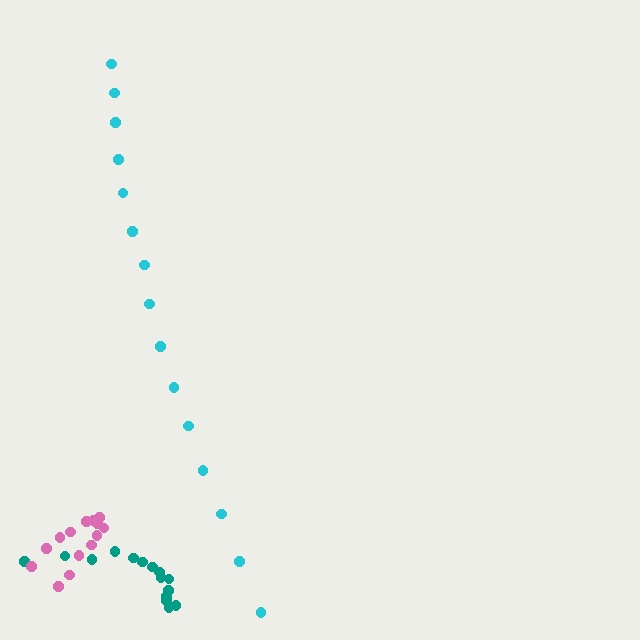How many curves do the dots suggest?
There are 3 distinct paths.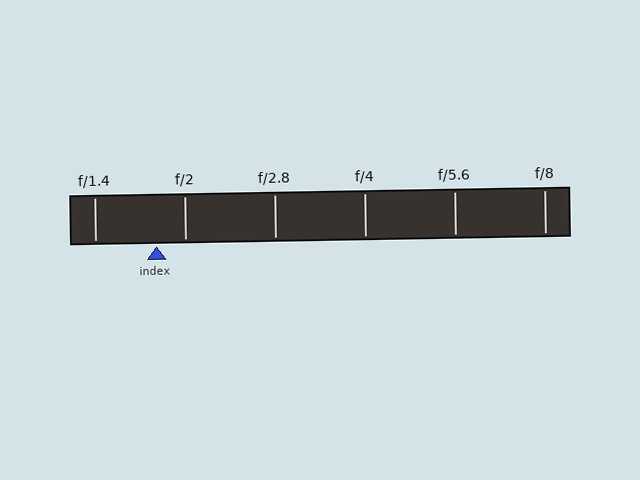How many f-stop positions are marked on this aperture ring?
There are 6 f-stop positions marked.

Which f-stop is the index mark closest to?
The index mark is closest to f/2.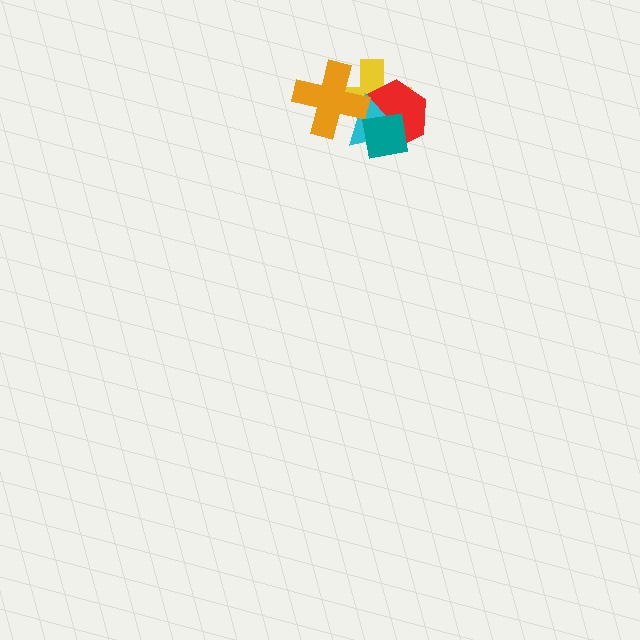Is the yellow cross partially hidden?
Yes, it is partially covered by another shape.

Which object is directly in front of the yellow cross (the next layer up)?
The red hexagon is directly in front of the yellow cross.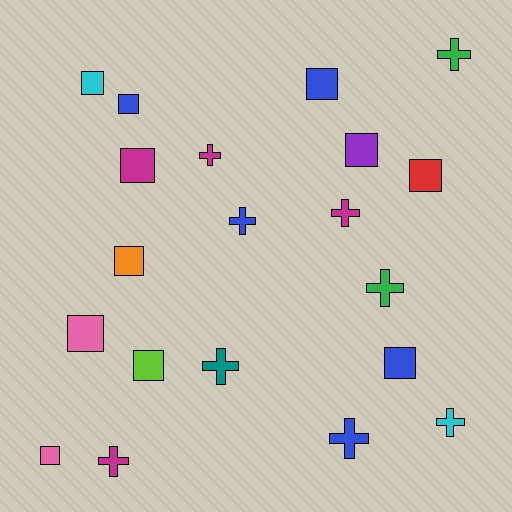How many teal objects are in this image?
There is 1 teal object.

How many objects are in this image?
There are 20 objects.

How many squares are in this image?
There are 11 squares.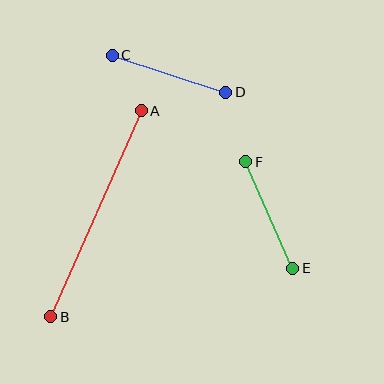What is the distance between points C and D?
The distance is approximately 120 pixels.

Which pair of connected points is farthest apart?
Points A and B are farthest apart.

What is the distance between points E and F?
The distance is approximately 116 pixels.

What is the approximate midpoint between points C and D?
The midpoint is at approximately (169, 74) pixels.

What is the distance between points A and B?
The distance is approximately 225 pixels.